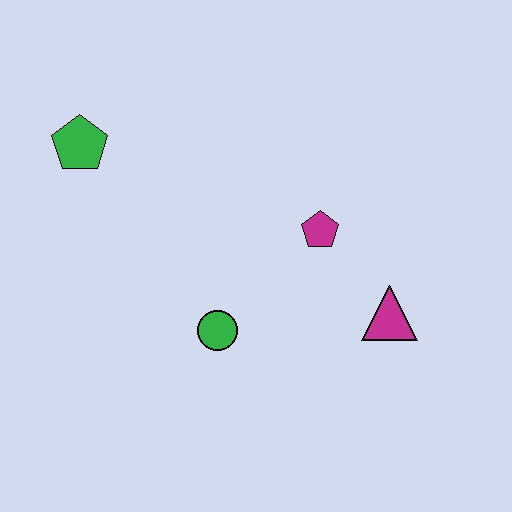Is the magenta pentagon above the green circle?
Yes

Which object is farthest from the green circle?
The green pentagon is farthest from the green circle.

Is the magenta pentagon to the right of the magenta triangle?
No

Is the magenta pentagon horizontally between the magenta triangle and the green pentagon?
Yes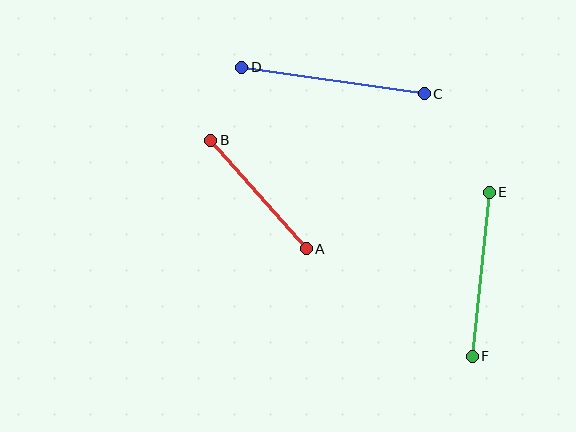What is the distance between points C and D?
The distance is approximately 185 pixels.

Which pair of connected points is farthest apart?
Points C and D are farthest apart.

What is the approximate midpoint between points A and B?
The midpoint is at approximately (259, 194) pixels.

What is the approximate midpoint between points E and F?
The midpoint is at approximately (481, 274) pixels.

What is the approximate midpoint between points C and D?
The midpoint is at approximately (333, 80) pixels.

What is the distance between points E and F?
The distance is approximately 165 pixels.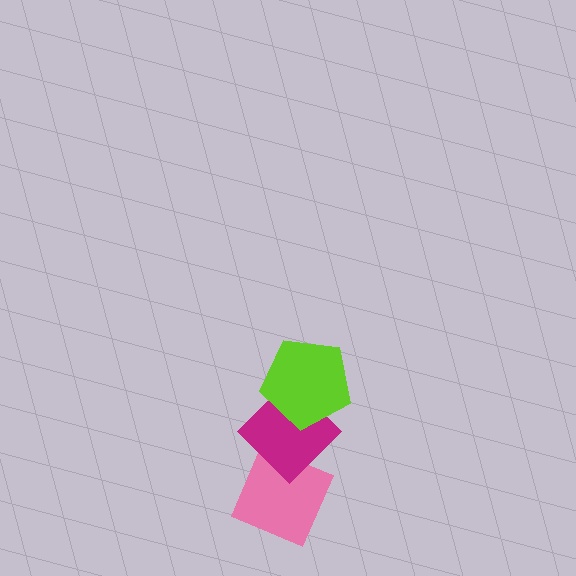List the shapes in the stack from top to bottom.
From top to bottom: the lime pentagon, the magenta diamond, the pink diamond.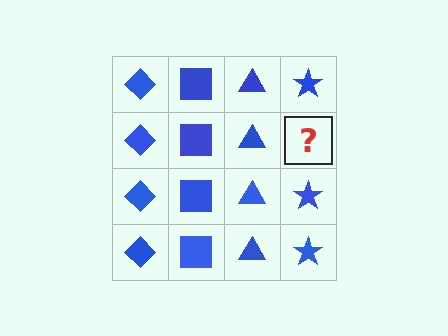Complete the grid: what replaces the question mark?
The question mark should be replaced with a blue star.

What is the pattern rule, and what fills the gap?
The rule is that each column has a consistent shape. The gap should be filled with a blue star.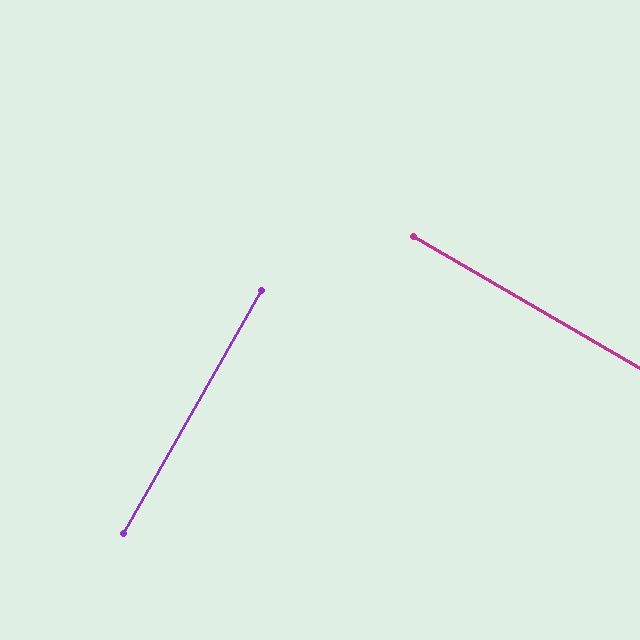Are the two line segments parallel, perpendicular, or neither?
Perpendicular — they meet at approximately 90°.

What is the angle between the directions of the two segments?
Approximately 90 degrees.